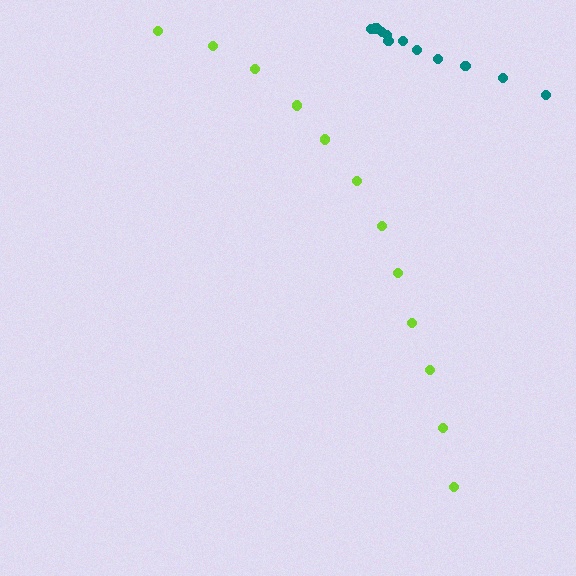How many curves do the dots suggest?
There are 2 distinct paths.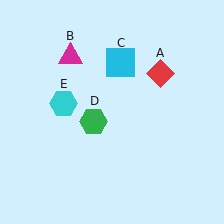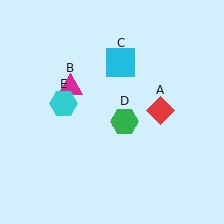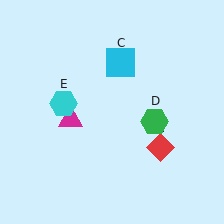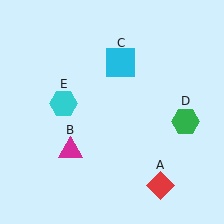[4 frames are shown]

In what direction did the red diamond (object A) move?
The red diamond (object A) moved down.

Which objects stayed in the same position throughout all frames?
Cyan square (object C) and cyan hexagon (object E) remained stationary.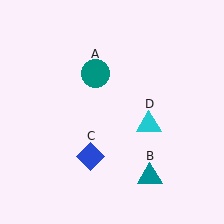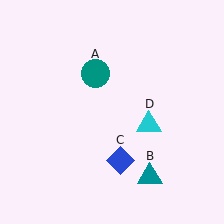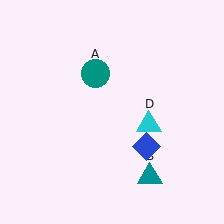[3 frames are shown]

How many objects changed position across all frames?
1 object changed position: blue diamond (object C).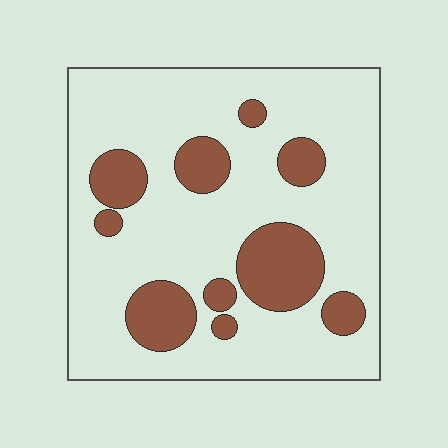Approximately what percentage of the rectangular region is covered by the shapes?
Approximately 20%.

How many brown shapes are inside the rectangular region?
10.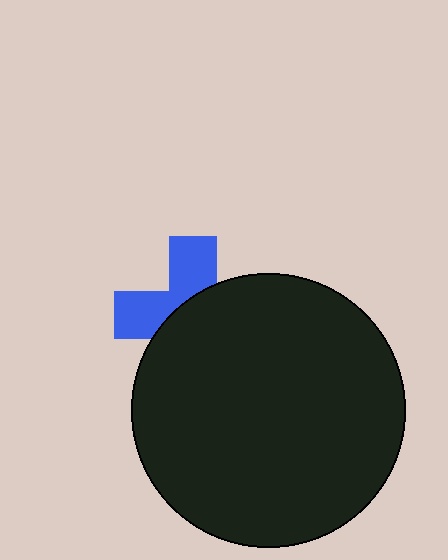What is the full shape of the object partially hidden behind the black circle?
The partially hidden object is a blue cross.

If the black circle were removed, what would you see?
You would see the complete blue cross.